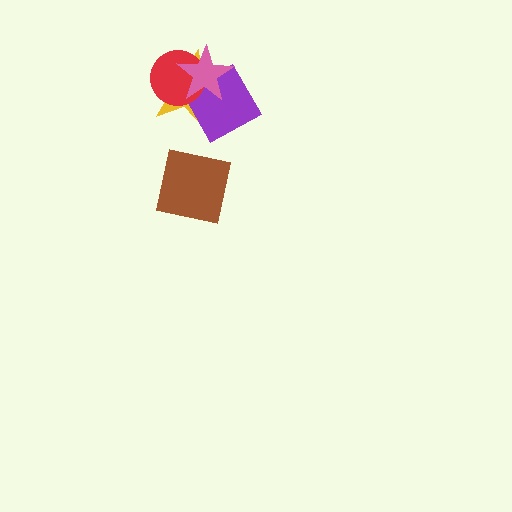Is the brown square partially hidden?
No, no other shape covers it.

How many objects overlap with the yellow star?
3 objects overlap with the yellow star.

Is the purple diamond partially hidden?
Yes, it is partially covered by another shape.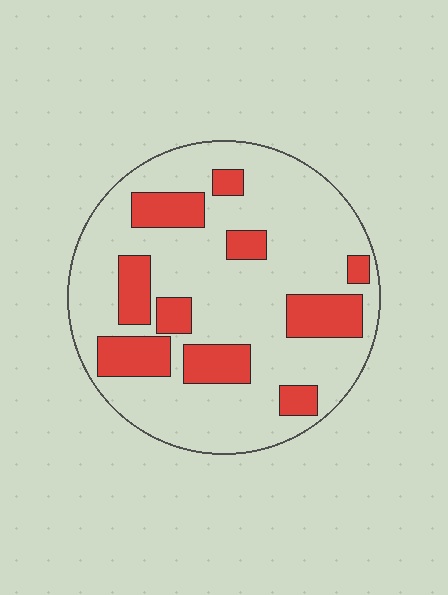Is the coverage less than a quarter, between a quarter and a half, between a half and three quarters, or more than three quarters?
Between a quarter and a half.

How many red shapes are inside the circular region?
10.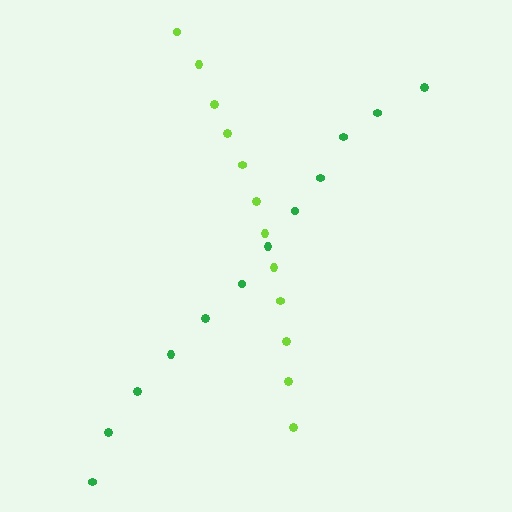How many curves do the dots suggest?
There are 2 distinct paths.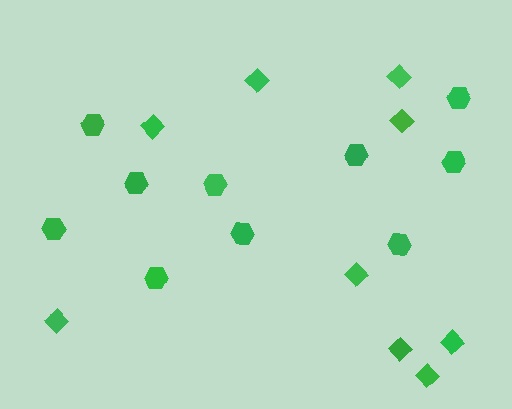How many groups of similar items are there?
There are 2 groups: one group of hexagons (10) and one group of diamonds (9).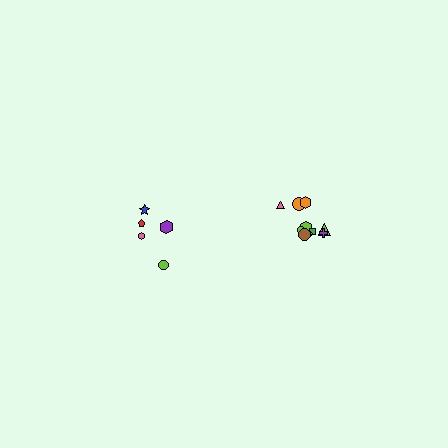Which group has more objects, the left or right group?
The right group.